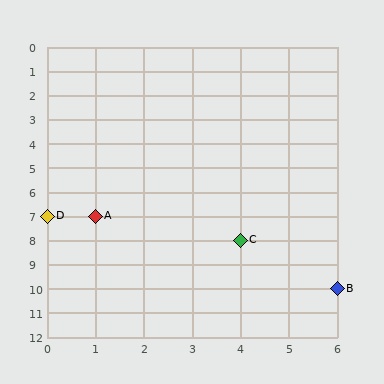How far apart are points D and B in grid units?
Points D and B are 6 columns and 3 rows apart (about 6.7 grid units diagonally).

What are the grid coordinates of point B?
Point B is at grid coordinates (6, 10).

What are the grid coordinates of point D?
Point D is at grid coordinates (0, 7).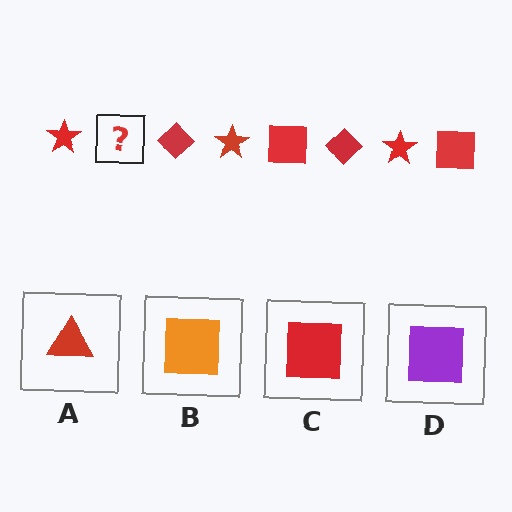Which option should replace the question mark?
Option C.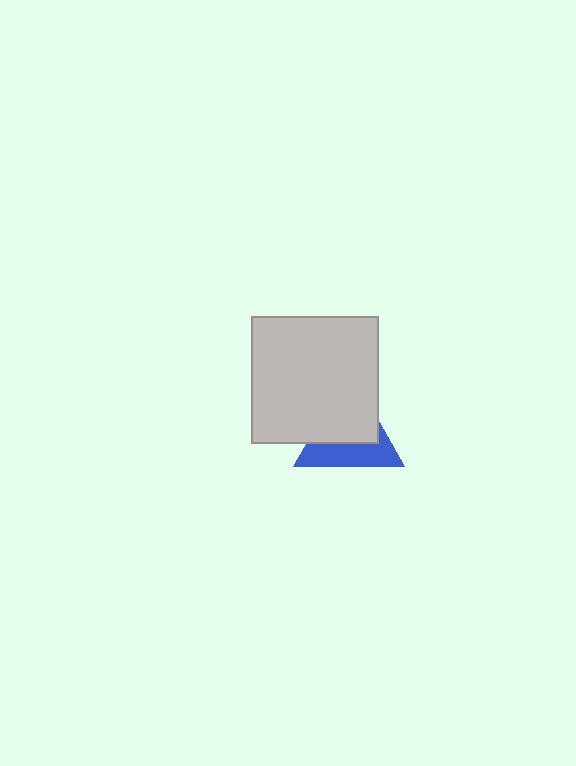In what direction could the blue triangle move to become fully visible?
The blue triangle could move toward the lower-right. That would shift it out from behind the light gray square entirely.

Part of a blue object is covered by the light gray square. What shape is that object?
It is a triangle.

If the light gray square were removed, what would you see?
You would see the complete blue triangle.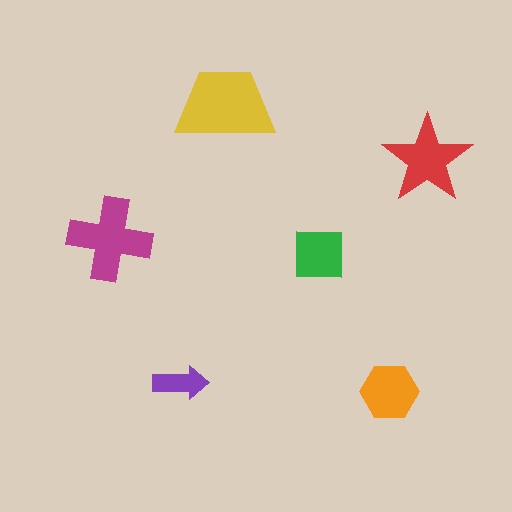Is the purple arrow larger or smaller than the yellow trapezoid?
Smaller.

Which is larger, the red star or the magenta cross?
The magenta cross.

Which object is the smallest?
The purple arrow.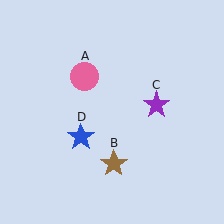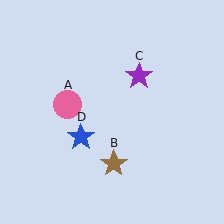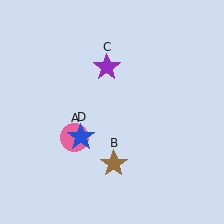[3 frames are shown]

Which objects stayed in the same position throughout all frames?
Brown star (object B) and blue star (object D) remained stationary.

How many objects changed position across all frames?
2 objects changed position: pink circle (object A), purple star (object C).